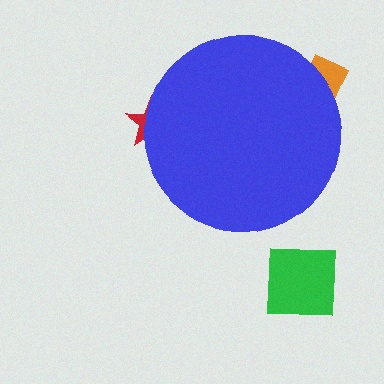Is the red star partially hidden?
Yes, the red star is partially hidden behind the blue circle.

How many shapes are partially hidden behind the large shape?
2 shapes are partially hidden.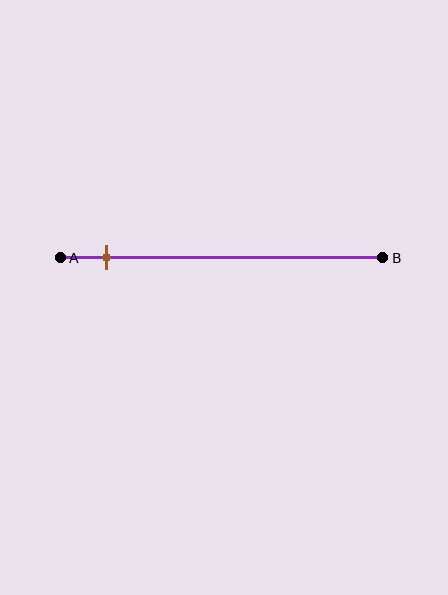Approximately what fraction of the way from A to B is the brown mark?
The brown mark is approximately 15% of the way from A to B.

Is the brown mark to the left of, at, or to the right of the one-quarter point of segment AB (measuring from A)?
The brown mark is to the left of the one-quarter point of segment AB.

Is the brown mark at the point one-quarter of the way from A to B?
No, the mark is at about 15% from A, not at the 25% one-quarter point.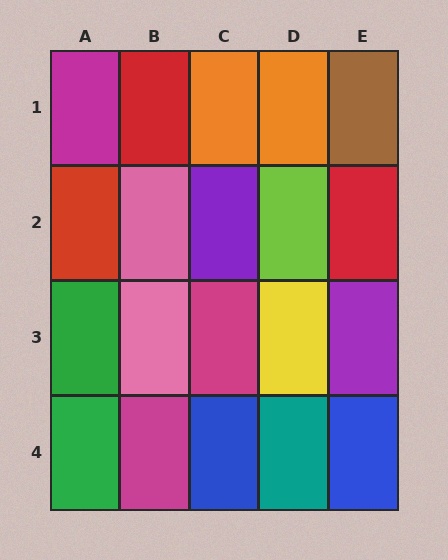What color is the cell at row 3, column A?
Green.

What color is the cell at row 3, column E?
Purple.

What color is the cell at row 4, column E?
Blue.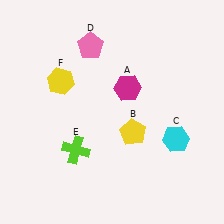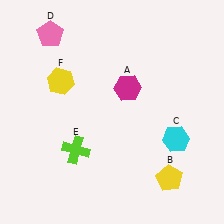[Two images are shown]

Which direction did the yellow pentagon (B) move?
The yellow pentagon (B) moved down.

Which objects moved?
The objects that moved are: the yellow pentagon (B), the pink pentagon (D).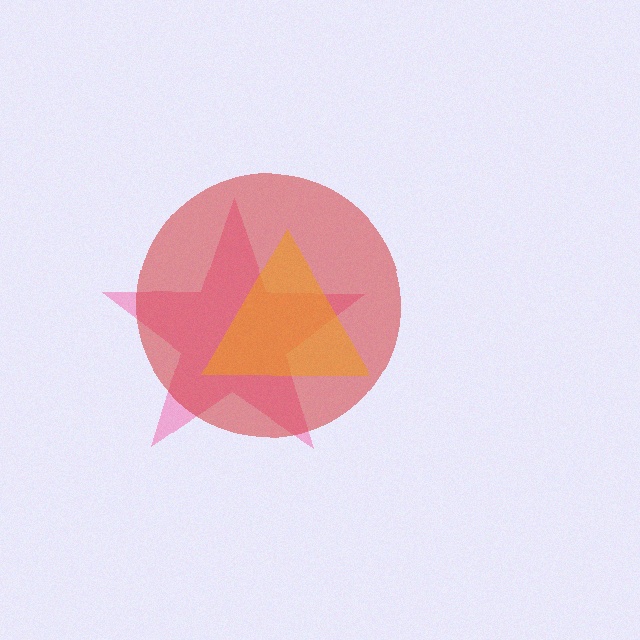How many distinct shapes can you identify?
There are 3 distinct shapes: a pink star, a red circle, an orange triangle.